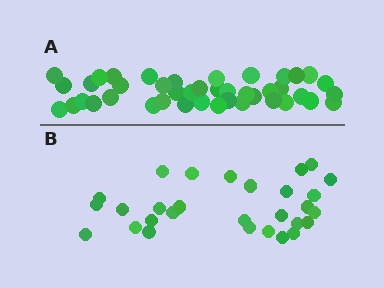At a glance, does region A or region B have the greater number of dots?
Region A (the top region) has more dots.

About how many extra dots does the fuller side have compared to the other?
Region A has approximately 15 more dots than region B.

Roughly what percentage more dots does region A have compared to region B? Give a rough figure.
About 45% more.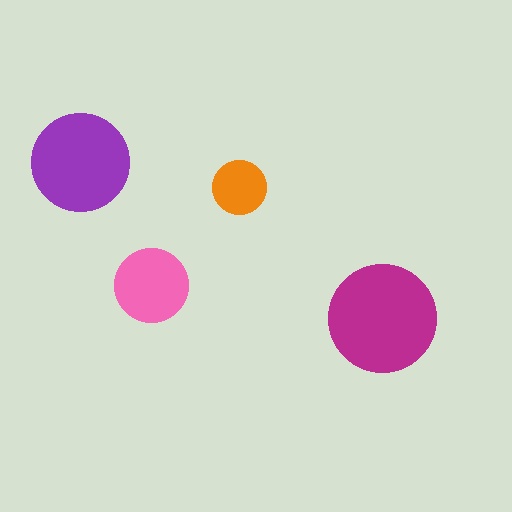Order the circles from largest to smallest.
the magenta one, the purple one, the pink one, the orange one.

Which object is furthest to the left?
The purple circle is leftmost.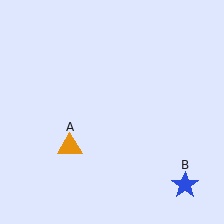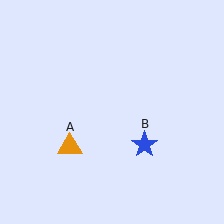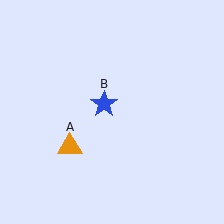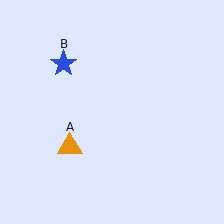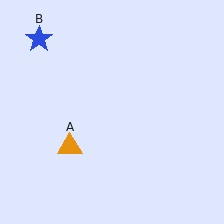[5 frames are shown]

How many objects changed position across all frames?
1 object changed position: blue star (object B).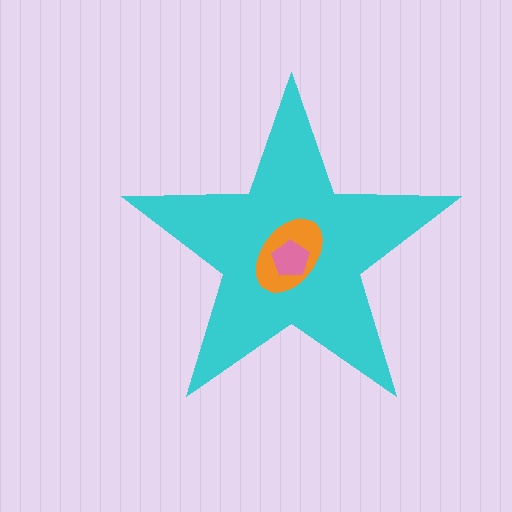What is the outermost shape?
The cyan star.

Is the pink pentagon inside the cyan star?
Yes.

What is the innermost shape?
The pink pentagon.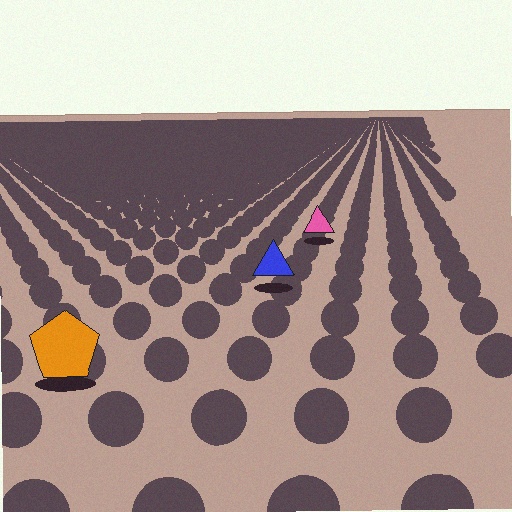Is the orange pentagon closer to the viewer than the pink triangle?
Yes. The orange pentagon is closer — you can tell from the texture gradient: the ground texture is coarser near it.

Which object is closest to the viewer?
The orange pentagon is closest. The texture marks near it are larger and more spread out.